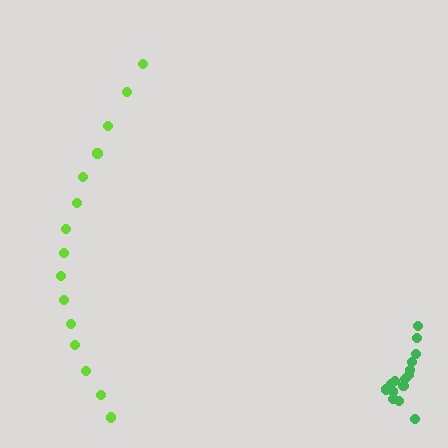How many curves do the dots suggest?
There are 2 distinct paths.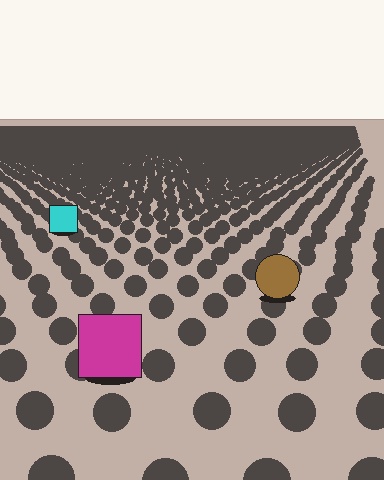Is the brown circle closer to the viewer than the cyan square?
Yes. The brown circle is closer — you can tell from the texture gradient: the ground texture is coarser near it.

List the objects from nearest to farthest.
From nearest to farthest: the magenta square, the brown circle, the cyan square.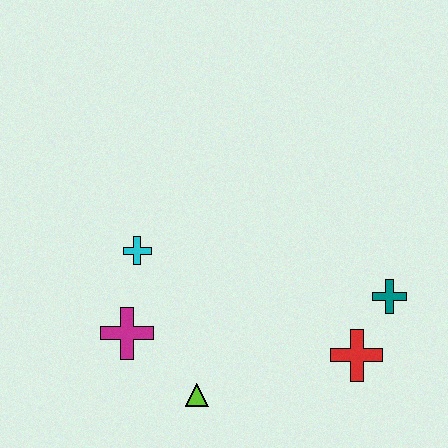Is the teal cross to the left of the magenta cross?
No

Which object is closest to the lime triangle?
The magenta cross is closest to the lime triangle.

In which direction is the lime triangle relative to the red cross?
The lime triangle is to the left of the red cross.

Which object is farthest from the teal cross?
The magenta cross is farthest from the teal cross.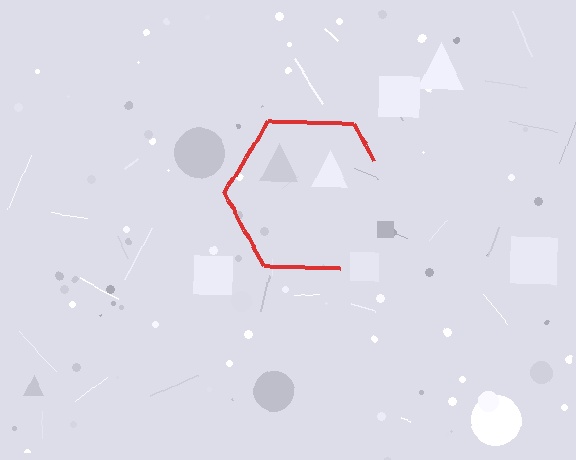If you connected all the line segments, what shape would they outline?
They would outline a hexagon.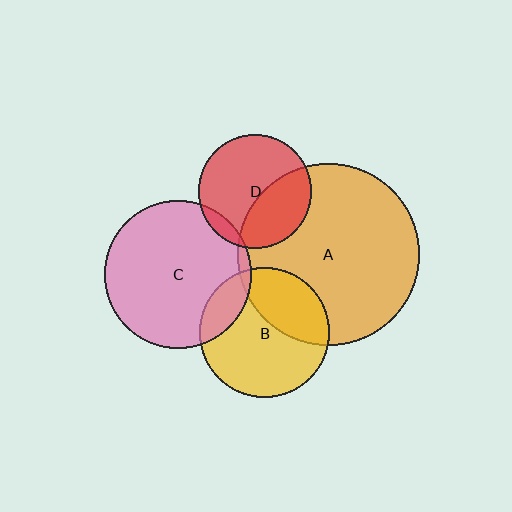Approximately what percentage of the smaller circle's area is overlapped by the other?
Approximately 35%.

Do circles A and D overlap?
Yes.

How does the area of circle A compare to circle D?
Approximately 2.6 times.